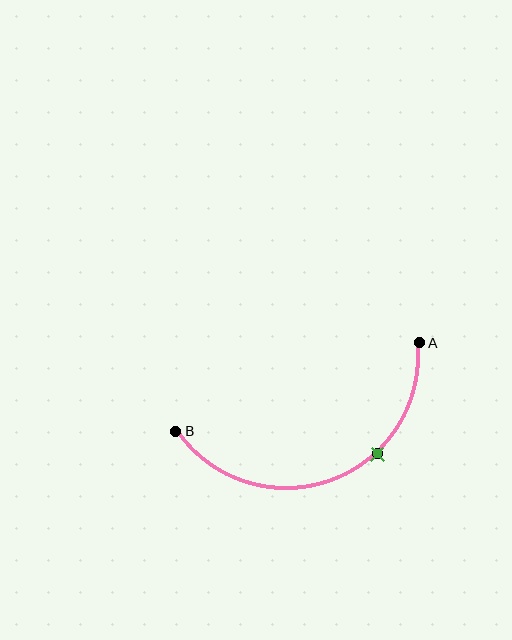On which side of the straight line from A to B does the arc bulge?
The arc bulges below the straight line connecting A and B.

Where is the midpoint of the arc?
The arc midpoint is the point on the curve farthest from the straight line joining A and B. It sits below that line.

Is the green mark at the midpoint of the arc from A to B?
No. The green mark lies on the arc but is closer to endpoint A. The arc midpoint would be at the point on the curve equidistant along the arc from both A and B.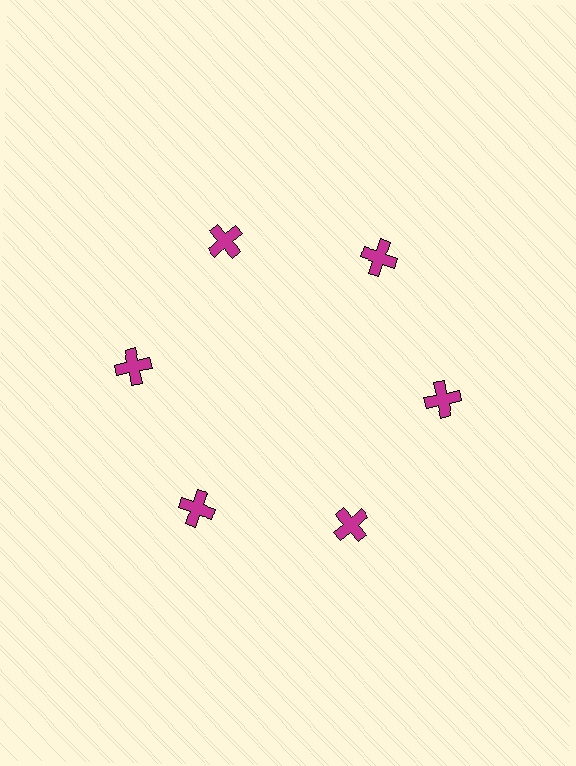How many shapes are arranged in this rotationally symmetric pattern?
There are 6 shapes, arranged in 6 groups of 1.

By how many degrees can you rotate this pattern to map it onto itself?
The pattern maps onto itself every 60 degrees of rotation.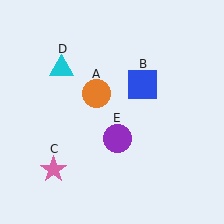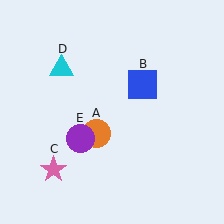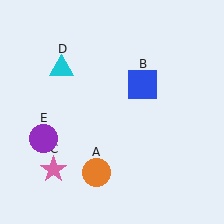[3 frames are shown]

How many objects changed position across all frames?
2 objects changed position: orange circle (object A), purple circle (object E).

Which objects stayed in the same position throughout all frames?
Blue square (object B) and pink star (object C) and cyan triangle (object D) remained stationary.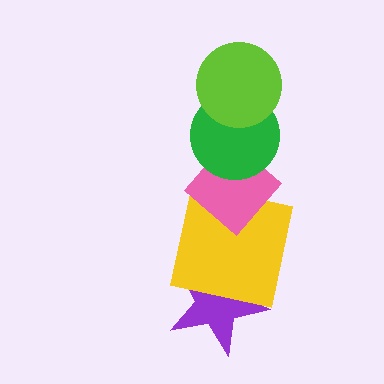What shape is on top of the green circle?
The lime circle is on top of the green circle.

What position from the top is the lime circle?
The lime circle is 1st from the top.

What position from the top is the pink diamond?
The pink diamond is 3rd from the top.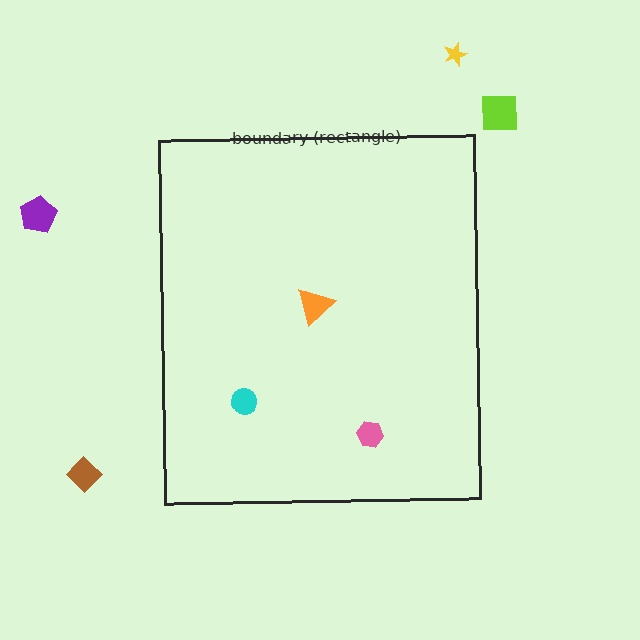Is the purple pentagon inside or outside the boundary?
Outside.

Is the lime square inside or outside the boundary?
Outside.